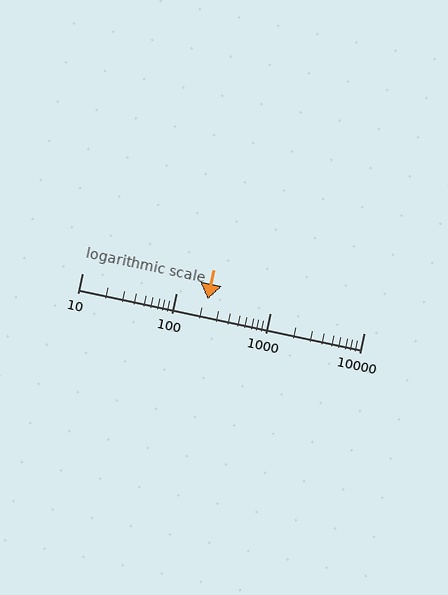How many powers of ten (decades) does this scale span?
The scale spans 3 decades, from 10 to 10000.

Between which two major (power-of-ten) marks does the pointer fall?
The pointer is between 100 and 1000.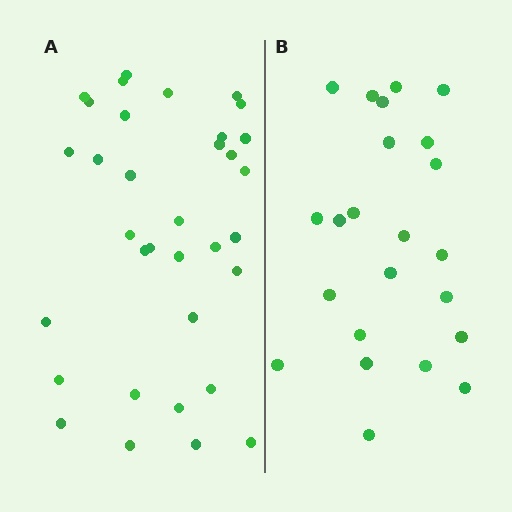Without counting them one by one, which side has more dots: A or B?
Region A (the left region) has more dots.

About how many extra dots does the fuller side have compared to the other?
Region A has roughly 12 or so more dots than region B.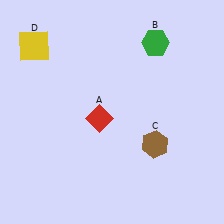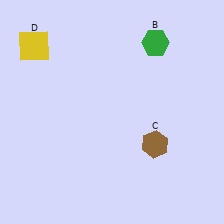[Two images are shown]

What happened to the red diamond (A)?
The red diamond (A) was removed in Image 2. It was in the bottom-left area of Image 1.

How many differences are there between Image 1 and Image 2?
There is 1 difference between the two images.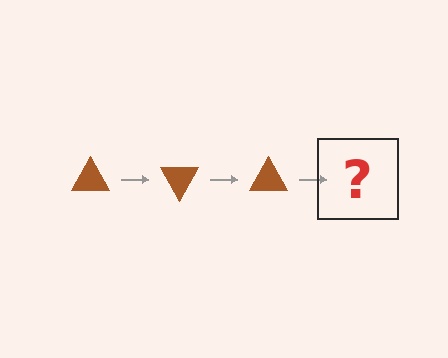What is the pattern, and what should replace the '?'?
The pattern is that the triangle rotates 60 degrees each step. The '?' should be a brown triangle rotated 180 degrees.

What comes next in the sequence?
The next element should be a brown triangle rotated 180 degrees.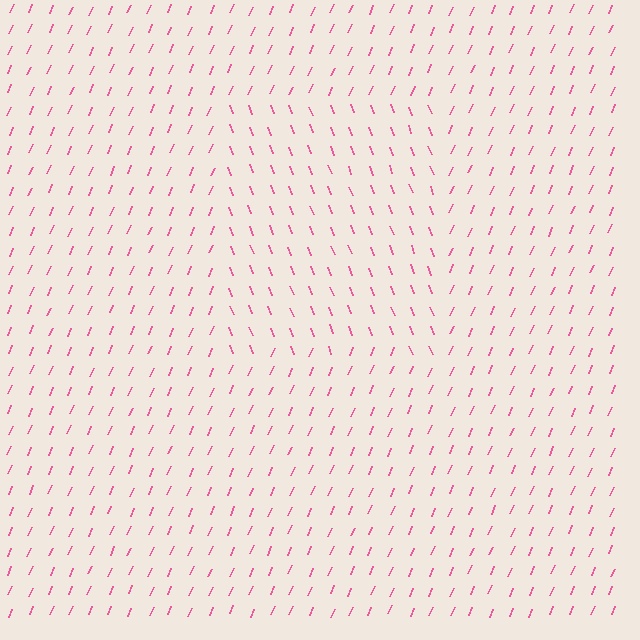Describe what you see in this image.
The image is filled with small pink line segments. A rectangle region in the image has lines oriented differently from the surrounding lines, creating a visible texture boundary.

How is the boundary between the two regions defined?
The boundary is defined purely by a change in line orientation (approximately 45 degrees difference). All lines are the same color and thickness.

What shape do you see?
I see a rectangle.